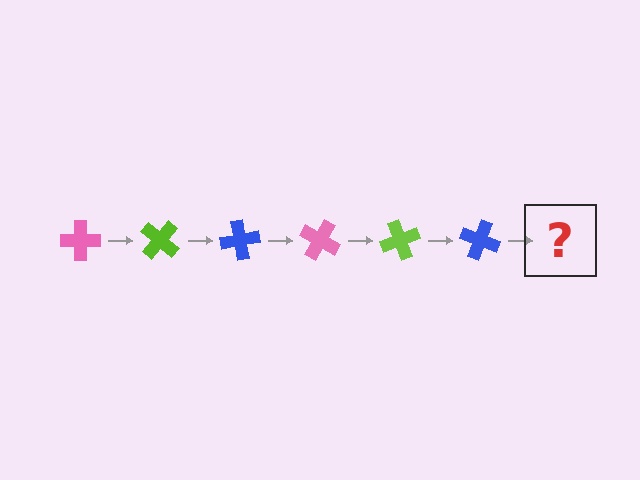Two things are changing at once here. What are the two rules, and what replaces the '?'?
The two rules are that it rotates 40 degrees each step and the color cycles through pink, lime, and blue. The '?' should be a pink cross, rotated 240 degrees from the start.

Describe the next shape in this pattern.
It should be a pink cross, rotated 240 degrees from the start.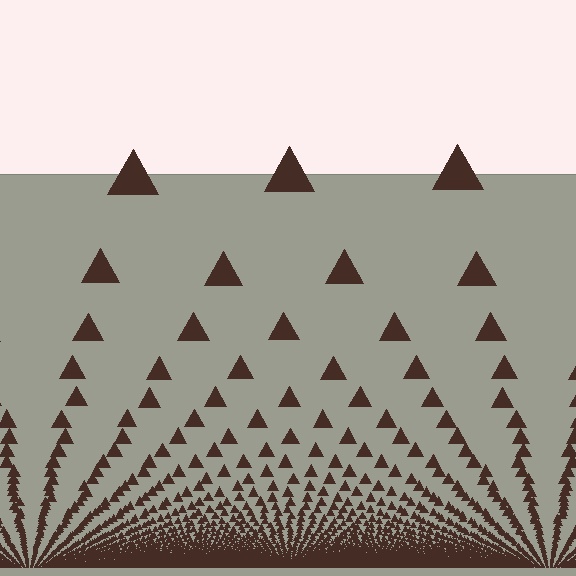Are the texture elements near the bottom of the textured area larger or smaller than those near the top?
Smaller. The gradient is inverted — elements near the bottom are smaller and denser.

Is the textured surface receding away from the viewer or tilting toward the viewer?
The surface appears to tilt toward the viewer. Texture elements get larger and sparser toward the top.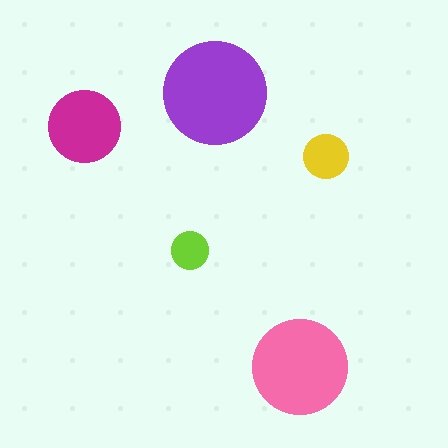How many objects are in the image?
There are 5 objects in the image.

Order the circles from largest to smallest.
the purple one, the pink one, the magenta one, the yellow one, the lime one.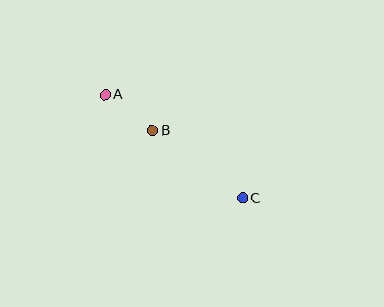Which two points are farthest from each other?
Points A and C are farthest from each other.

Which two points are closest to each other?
Points A and B are closest to each other.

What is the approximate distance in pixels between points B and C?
The distance between B and C is approximately 113 pixels.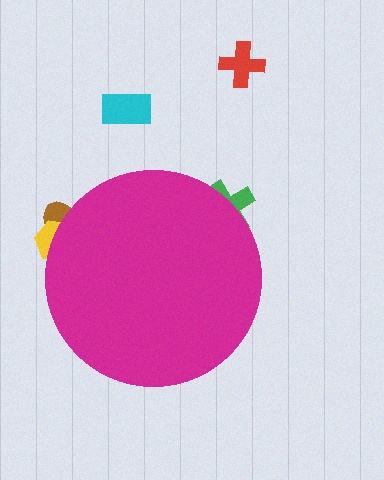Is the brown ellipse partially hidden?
Yes, the brown ellipse is partially hidden behind the magenta circle.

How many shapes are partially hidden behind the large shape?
3 shapes are partially hidden.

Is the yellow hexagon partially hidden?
Yes, the yellow hexagon is partially hidden behind the magenta circle.